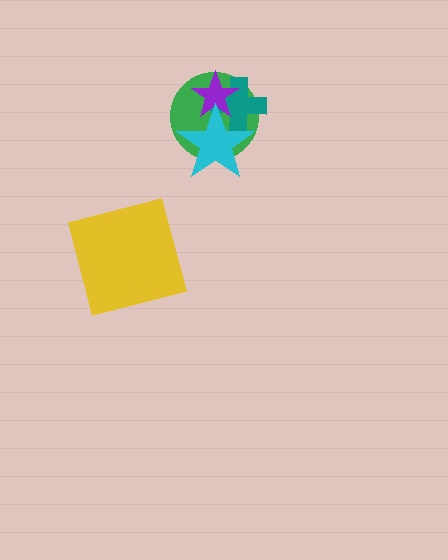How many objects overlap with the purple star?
3 objects overlap with the purple star.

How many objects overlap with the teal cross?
3 objects overlap with the teal cross.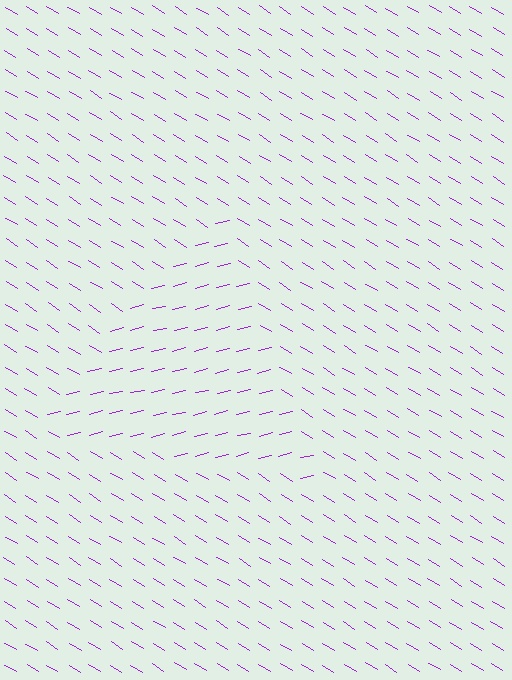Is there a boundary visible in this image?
Yes, there is a texture boundary formed by a change in line orientation.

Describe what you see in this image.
The image is filled with small purple line segments. A triangle region in the image has lines oriented differently from the surrounding lines, creating a visible texture boundary.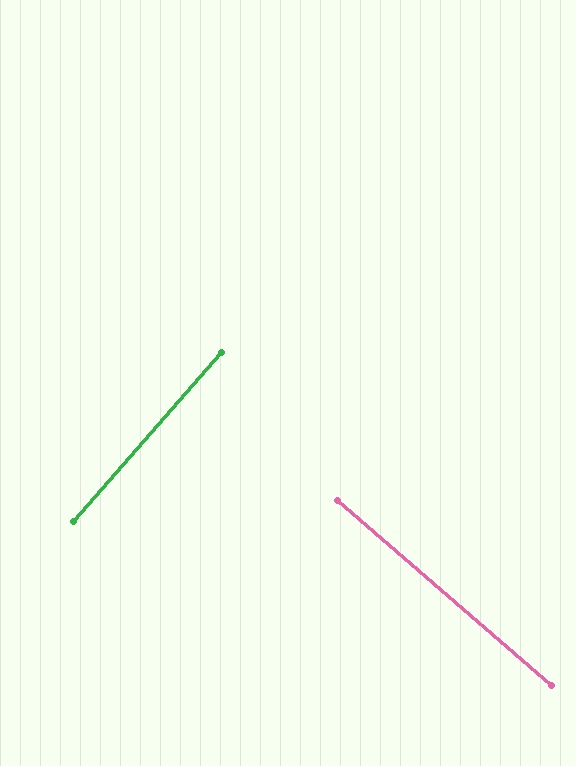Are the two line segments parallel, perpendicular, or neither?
Perpendicular — they meet at approximately 89°.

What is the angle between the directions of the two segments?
Approximately 89 degrees.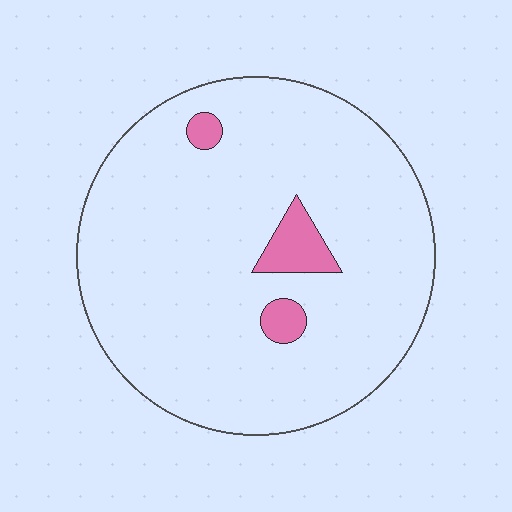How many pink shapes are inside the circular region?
3.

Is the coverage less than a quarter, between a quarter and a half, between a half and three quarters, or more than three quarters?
Less than a quarter.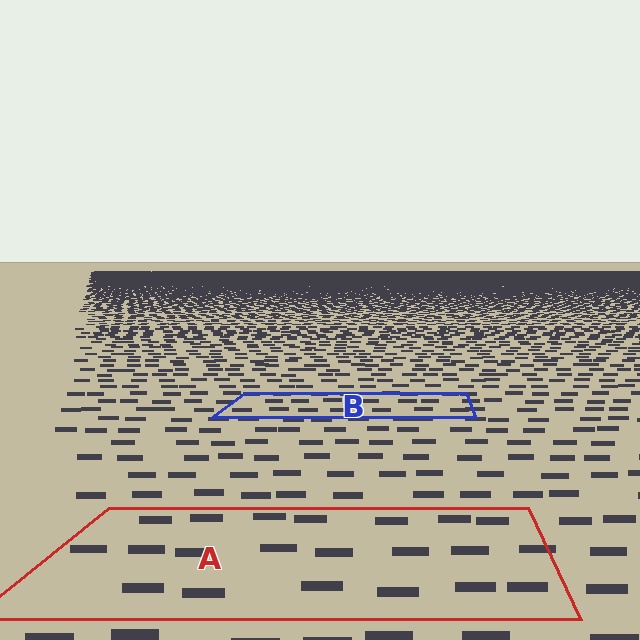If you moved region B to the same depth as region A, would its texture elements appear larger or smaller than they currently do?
They would appear larger. At a closer depth, the same texture elements are projected at a bigger on-screen size.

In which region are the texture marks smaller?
The texture marks are smaller in region B, because it is farther away.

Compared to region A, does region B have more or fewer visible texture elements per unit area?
Region B has more texture elements per unit area — they are packed more densely because it is farther away.